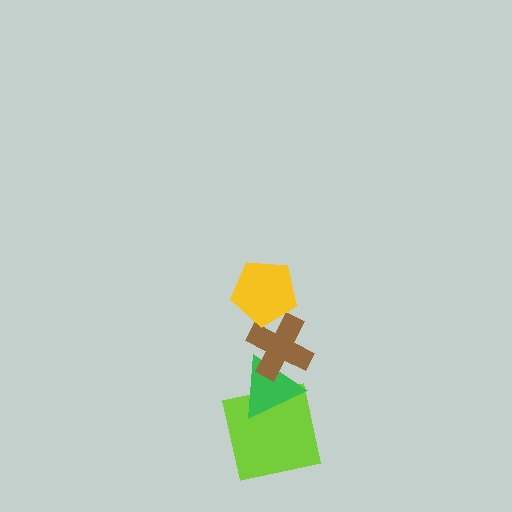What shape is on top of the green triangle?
The brown cross is on top of the green triangle.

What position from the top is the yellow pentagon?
The yellow pentagon is 1st from the top.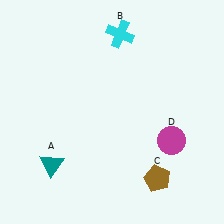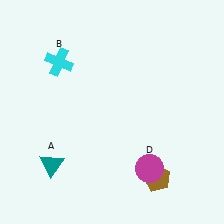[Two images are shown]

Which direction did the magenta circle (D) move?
The magenta circle (D) moved down.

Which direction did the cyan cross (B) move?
The cyan cross (B) moved left.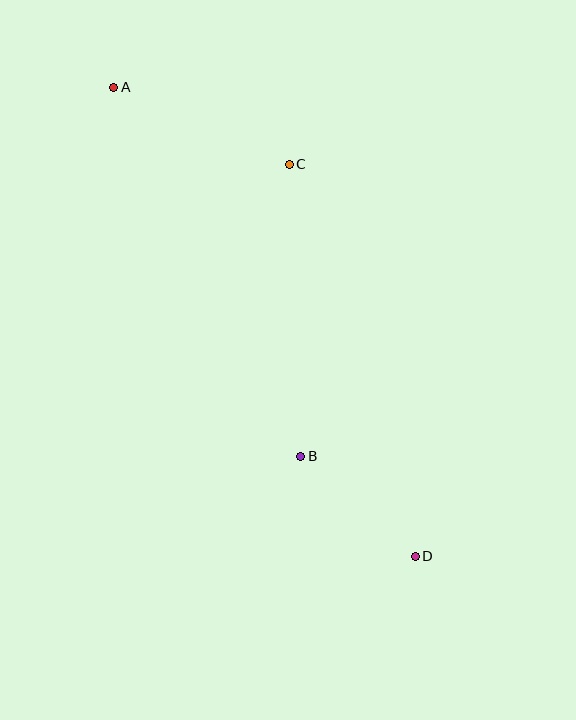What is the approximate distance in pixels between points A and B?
The distance between A and B is approximately 414 pixels.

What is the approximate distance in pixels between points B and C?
The distance between B and C is approximately 292 pixels.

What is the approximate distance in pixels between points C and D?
The distance between C and D is approximately 412 pixels.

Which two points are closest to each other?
Points B and D are closest to each other.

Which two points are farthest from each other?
Points A and D are farthest from each other.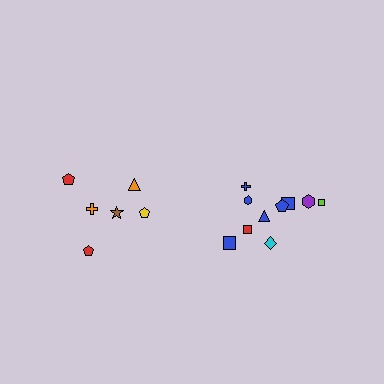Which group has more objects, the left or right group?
The right group.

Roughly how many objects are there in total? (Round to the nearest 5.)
Roughly 15 objects in total.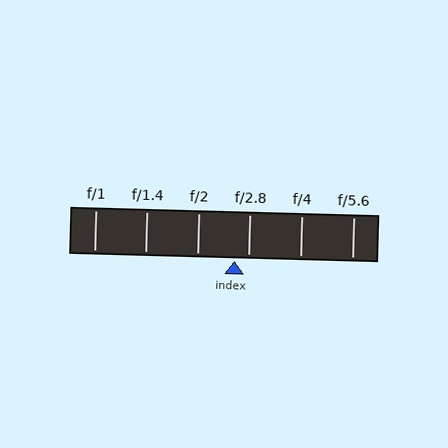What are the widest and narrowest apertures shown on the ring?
The widest aperture shown is f/1 and the narrowest is f/5.6.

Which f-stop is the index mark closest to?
The index mark is closest to f/2.8.